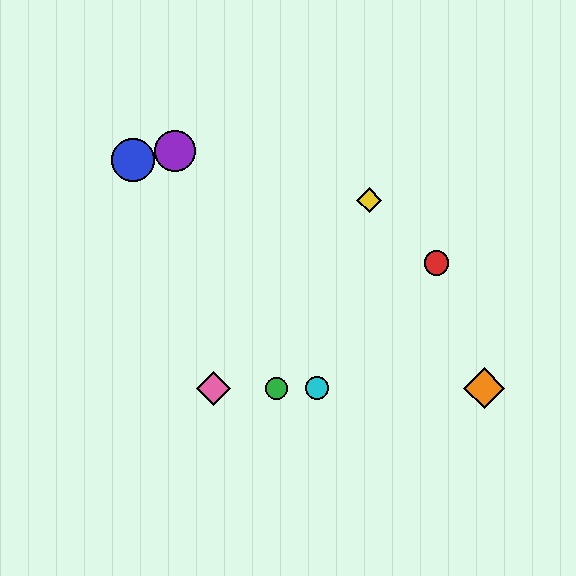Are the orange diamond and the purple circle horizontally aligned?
No, the orange diamond is at y≈388 and the purple circle is at y≈151.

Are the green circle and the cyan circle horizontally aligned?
Yes, both are at y≈388.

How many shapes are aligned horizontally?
4 shapes (the green circle, the orange diamond, the cyan circle, the pink diamond) are aligned horizontally.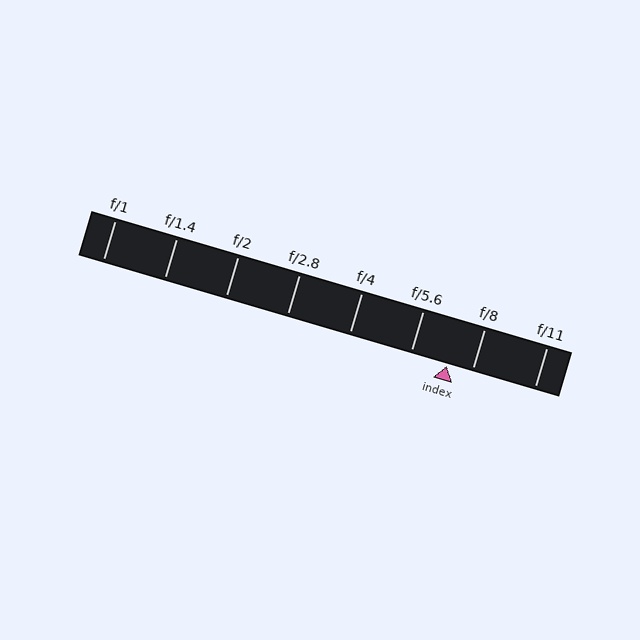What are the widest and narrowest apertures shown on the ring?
The widest aperture shown is f/1 and the narrowest is f/11.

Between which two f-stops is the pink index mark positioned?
The index mark is between f/5.6 and f/8.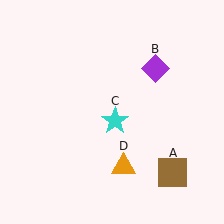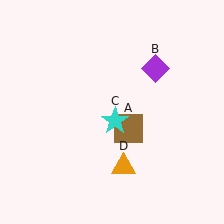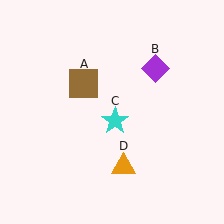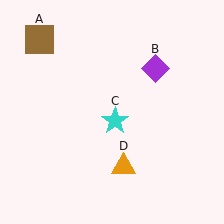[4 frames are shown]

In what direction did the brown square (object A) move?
The brown square (object A) moved up and to the left.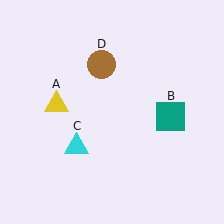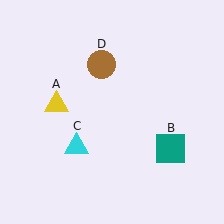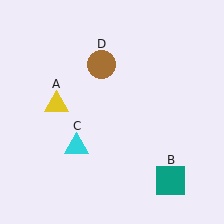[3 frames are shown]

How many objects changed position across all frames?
1 object changed position: teal square (object B).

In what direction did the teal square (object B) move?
The teal square (object B) moved down.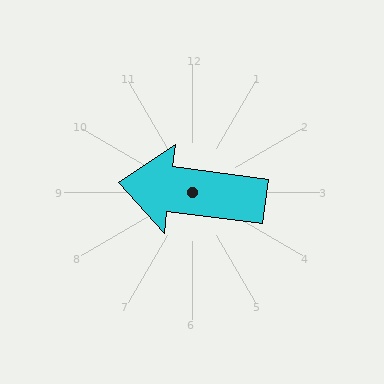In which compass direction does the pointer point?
West.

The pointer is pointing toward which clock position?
Roughly 9 o'clock.